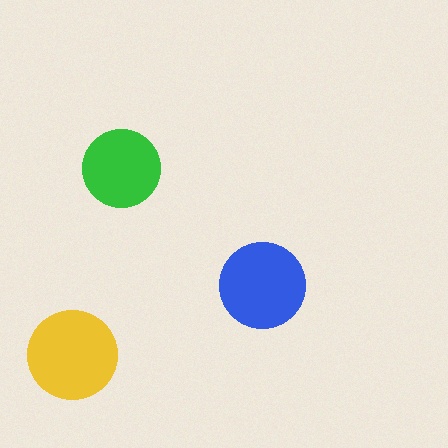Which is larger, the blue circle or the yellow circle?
The yellow one.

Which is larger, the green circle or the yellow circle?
The yellow one.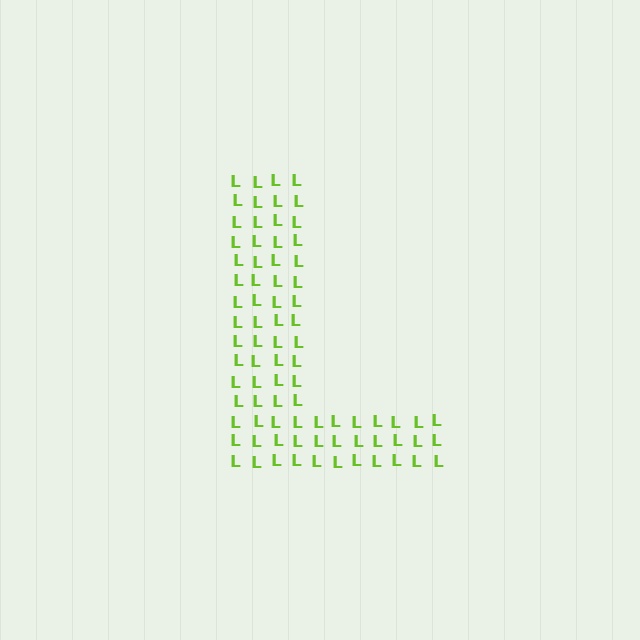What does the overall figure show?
The overall figure shows the letter L.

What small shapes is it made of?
It is made of small letter L's.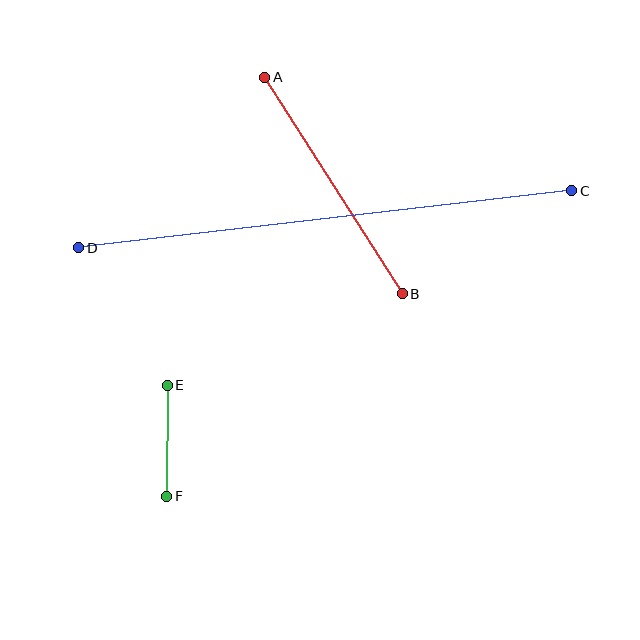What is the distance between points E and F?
The distance is approximately 111 pixels.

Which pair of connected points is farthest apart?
Points C and D are farthest apart.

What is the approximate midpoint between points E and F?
The midpoint is at approximately (167, 441) pixels.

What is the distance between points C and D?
The distance is approximately 497 pixels.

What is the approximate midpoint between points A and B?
The midpoint is at approximately (334, 185) pixels.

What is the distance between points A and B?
The distance is approximately 257 pixels.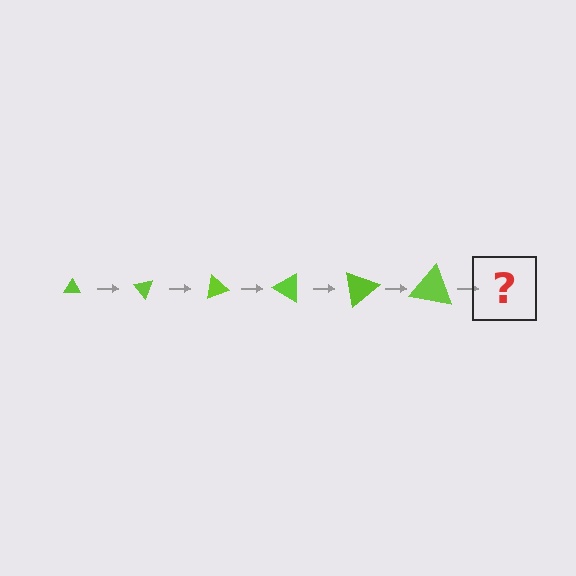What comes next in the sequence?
The next element should be a triangle, larger than the previous one and rotated 300 degrees from the start.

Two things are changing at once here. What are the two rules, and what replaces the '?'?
The two rules are that the triangle grows larger each step and it rotates 50 degrees each step. The '?' should be a triangle, larger than the previous one and rotated 300 degrees from the start.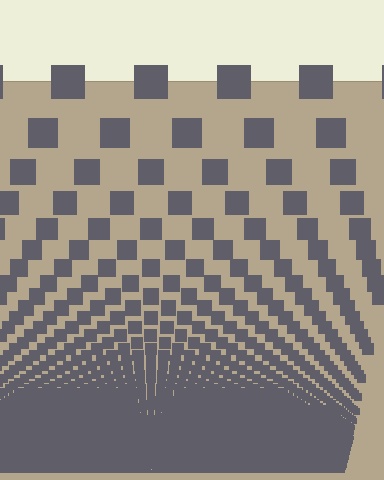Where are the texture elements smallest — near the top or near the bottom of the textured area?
Near the bottom.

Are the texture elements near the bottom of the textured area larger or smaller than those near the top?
Smaller. The gradient is inverted — elements near the bottom are smaller and denser.